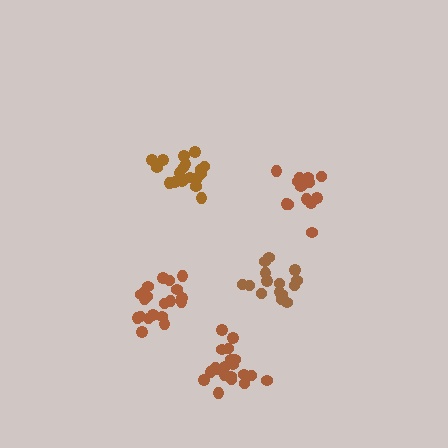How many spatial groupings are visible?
There are 5 spatial groupings.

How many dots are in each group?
Group 1: 18 dots, Group 2: 20 dots, Group 3: 14 dots, Group 4: 20 dots, Group 5: 15 dots (87 total).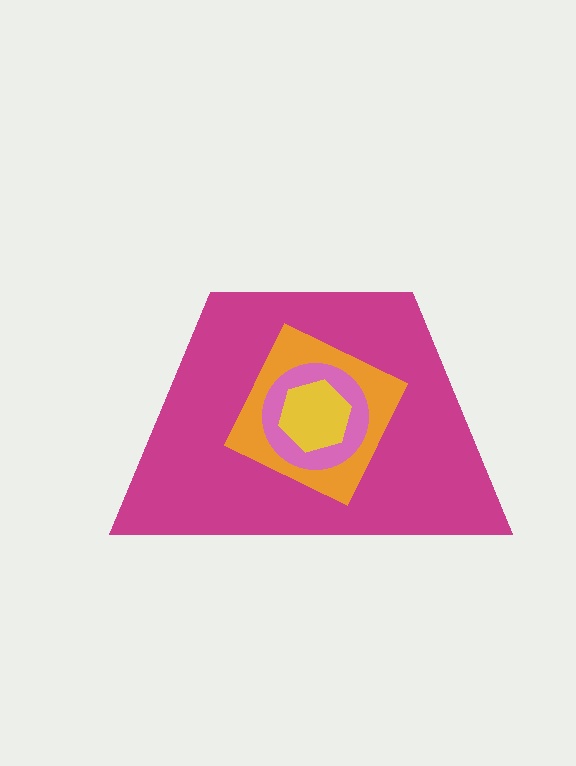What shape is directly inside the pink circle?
The yellow hexagon.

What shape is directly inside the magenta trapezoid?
The orange square.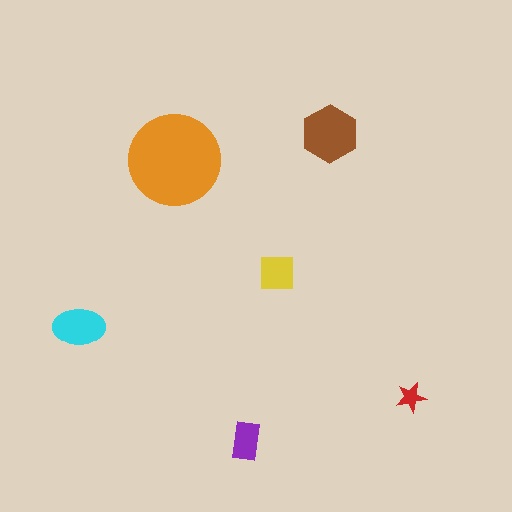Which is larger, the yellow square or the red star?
The yellow square.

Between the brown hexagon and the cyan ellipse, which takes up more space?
The brown hexagon.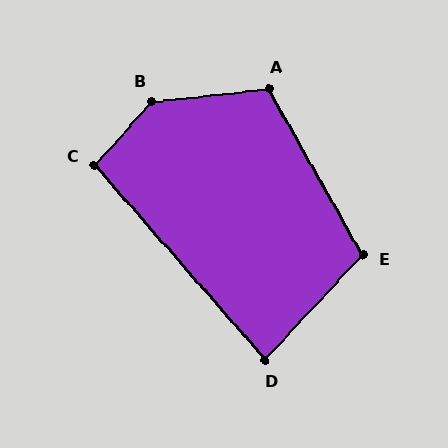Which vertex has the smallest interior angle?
D, at approximately 84 degrees.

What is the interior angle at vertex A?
Approximately 113 degrees (obtuse).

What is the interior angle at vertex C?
Approximately 97 degrees (obtuse).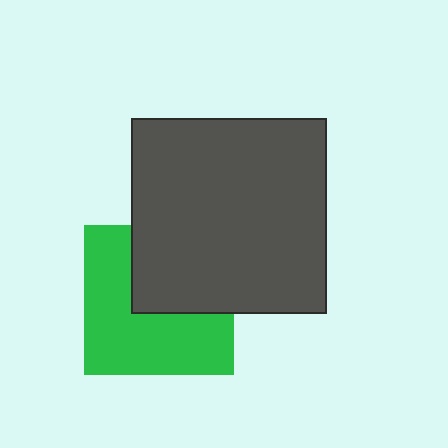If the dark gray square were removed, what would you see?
You would see the complete green square.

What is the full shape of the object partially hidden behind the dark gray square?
The partially hidden object is a green square.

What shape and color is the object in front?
The object in front is a dark gray square.